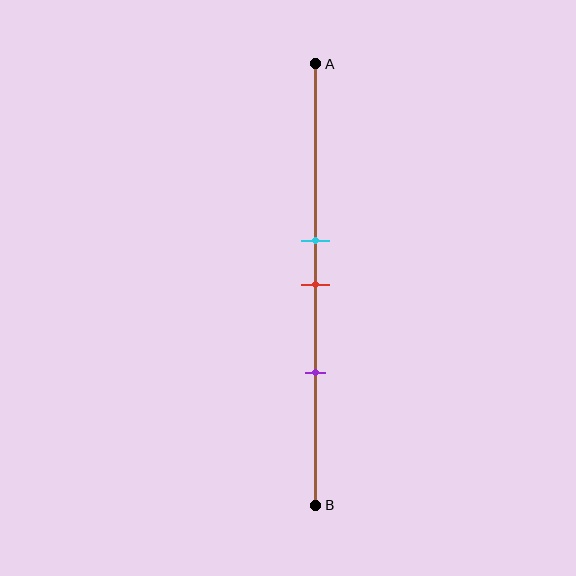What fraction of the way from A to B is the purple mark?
The purple mark is approximately 70% (0.7) of the way from A to B.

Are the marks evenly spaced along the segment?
Yes, the marks are approximately evenly spaced.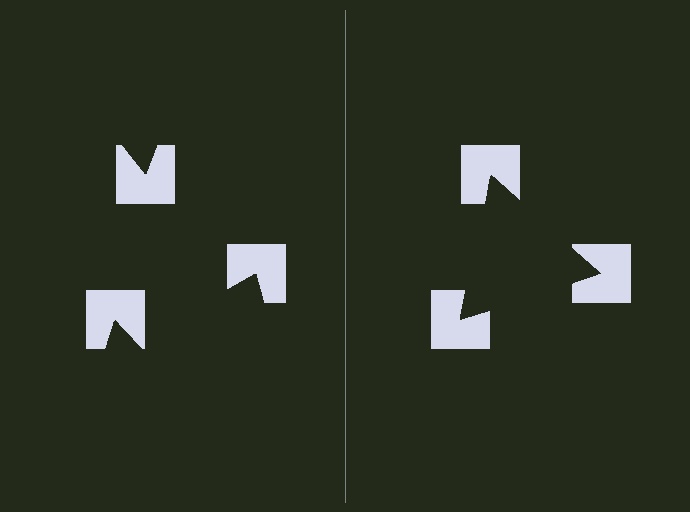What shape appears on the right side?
An illusory triangle.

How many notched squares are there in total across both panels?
6 — 3 on each side.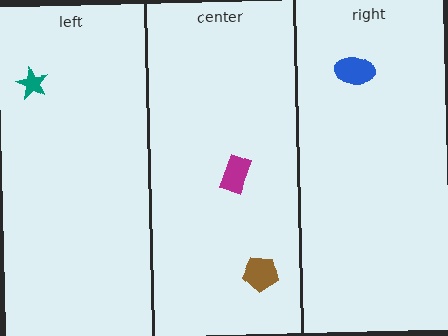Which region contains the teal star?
The left region.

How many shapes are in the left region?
1.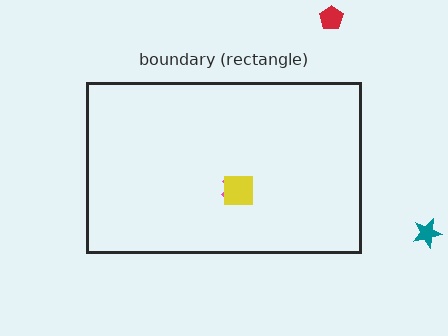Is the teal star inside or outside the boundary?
Outside.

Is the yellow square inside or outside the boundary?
Inside.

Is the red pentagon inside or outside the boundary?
Outside.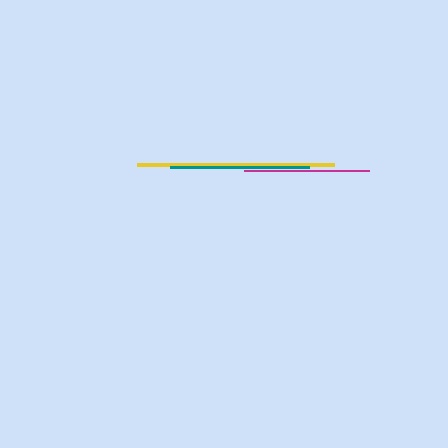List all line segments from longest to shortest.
From longest to shortest: yellow, teal, magenta.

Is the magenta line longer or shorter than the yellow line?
The yellow line is longer than the magenta line.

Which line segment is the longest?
The yellow line is the longest at approximately 197 pixels.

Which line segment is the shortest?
The magenta line is the shortest at approximately 124 pixels.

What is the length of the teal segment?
The teal segment is approximately 139 pixels long.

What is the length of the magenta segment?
The magenta segment is approximately 124 pixels long.